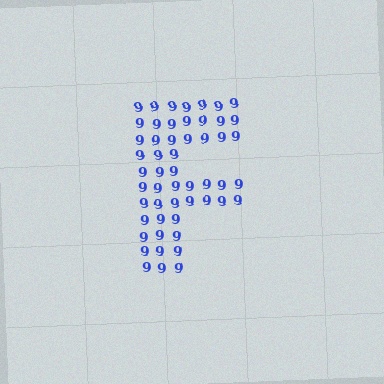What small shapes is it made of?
It is made of small digit 9's.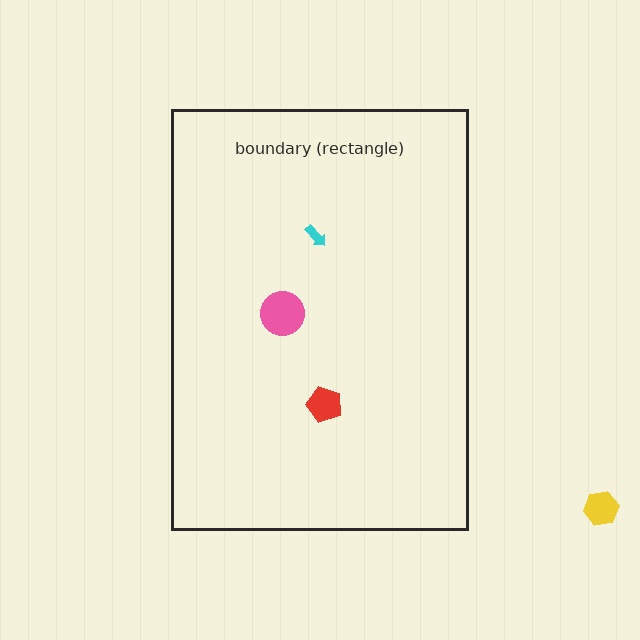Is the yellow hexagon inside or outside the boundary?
Outside.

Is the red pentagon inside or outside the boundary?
Inside.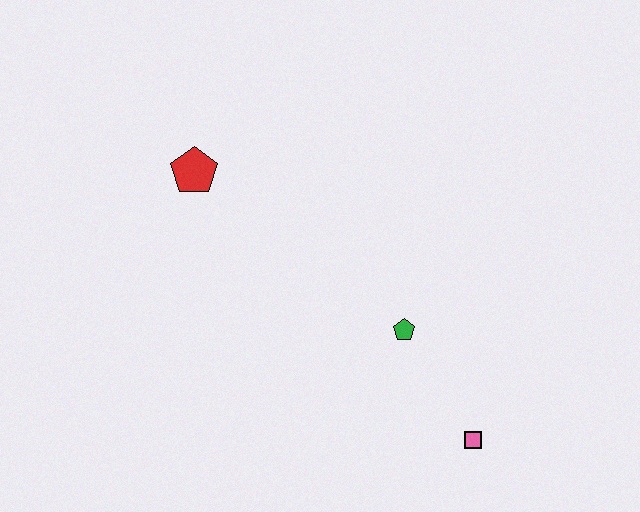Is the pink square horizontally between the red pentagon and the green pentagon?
No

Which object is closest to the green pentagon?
The pink square is closest to the green pentagon.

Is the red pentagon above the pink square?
Yes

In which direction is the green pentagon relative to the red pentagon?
The green pentagon is to the right of the red pentagon.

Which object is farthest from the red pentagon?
The pink square is farthest from the red pentagon.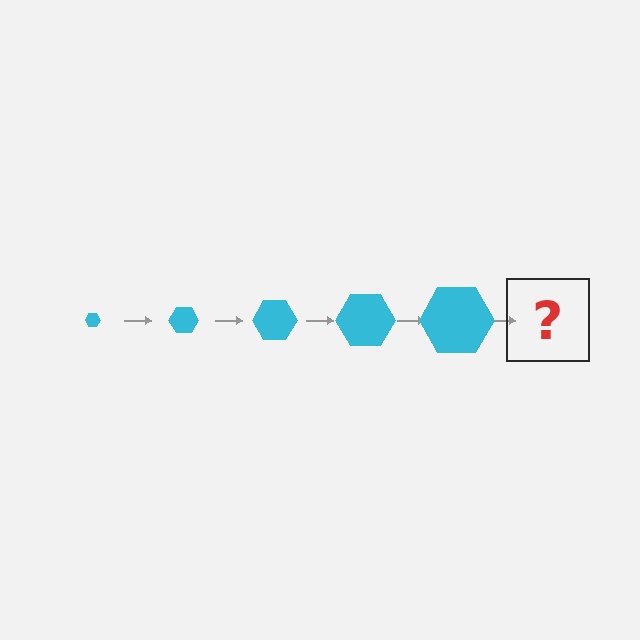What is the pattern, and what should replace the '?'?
The pattern is that the hexagon gets progressively larger each step. The '?' should be a cyan hexagon, larger than the previous one.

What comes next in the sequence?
The next element should be a cyan hexagon, larger than the previous one.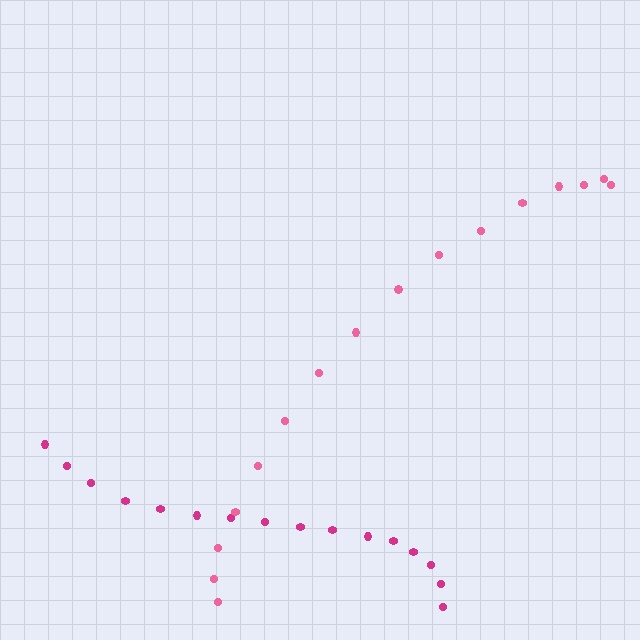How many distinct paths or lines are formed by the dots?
There are 2 distinct paths.